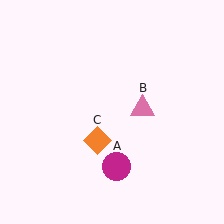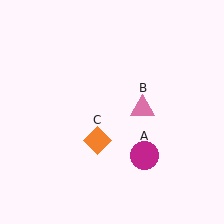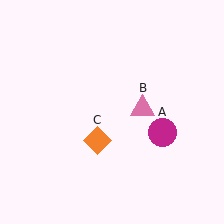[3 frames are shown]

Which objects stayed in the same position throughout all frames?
Pink triangle (object B) and orange diamond (object C) remained stationary.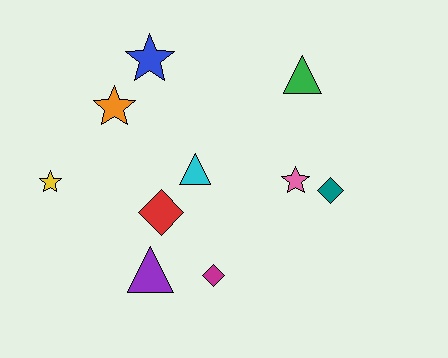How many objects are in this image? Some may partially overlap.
There are 10 objects.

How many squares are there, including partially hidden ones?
There are no squares.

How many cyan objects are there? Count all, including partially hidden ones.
There is 1 cyan object.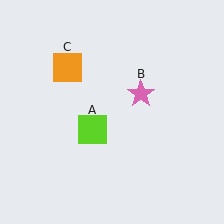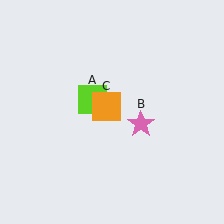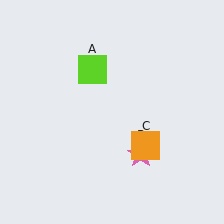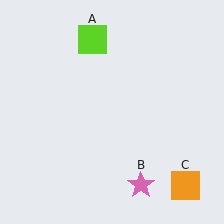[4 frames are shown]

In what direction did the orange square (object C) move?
The orange square (object C) moved down and to the right.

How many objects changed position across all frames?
3 objects changed position: lime square (object A), pink star (object B), orange square (object C).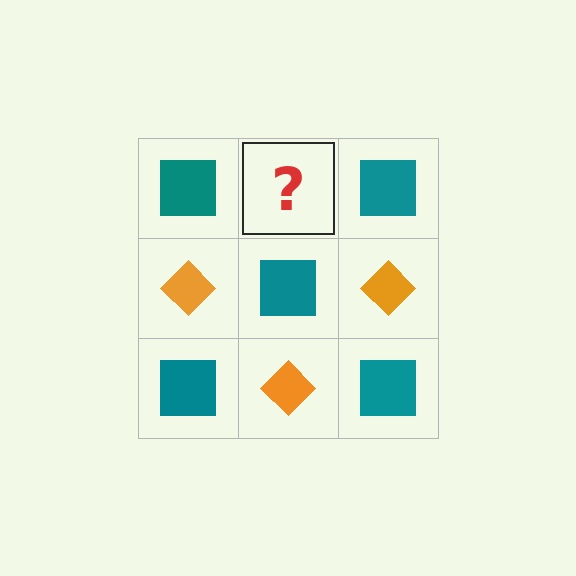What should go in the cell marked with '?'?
The missing cell should contain an orange diamond.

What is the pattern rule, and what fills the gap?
The rule is that it alternates teal square and orange diamond in a checkerboard pattern. The gap should be filled with an orange diamond.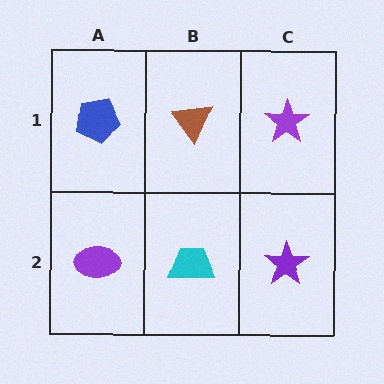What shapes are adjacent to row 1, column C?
A purple star (row 2, column C), a brown triangle (row 1, column B).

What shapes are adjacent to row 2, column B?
A brown triangle (row 1, column B), a purple ellipse (row 2, column A), a purple star (row 2, column C).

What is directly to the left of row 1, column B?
A blue pentagon.